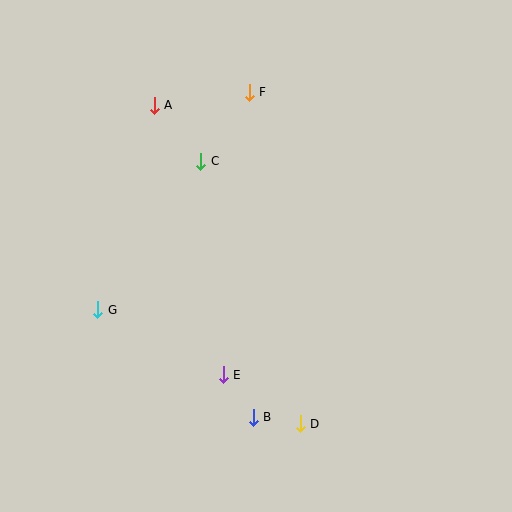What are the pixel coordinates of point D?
Point D is at (300, 424).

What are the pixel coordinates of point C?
Point C is at (201, 162).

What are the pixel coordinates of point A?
Point A is at (154, 105).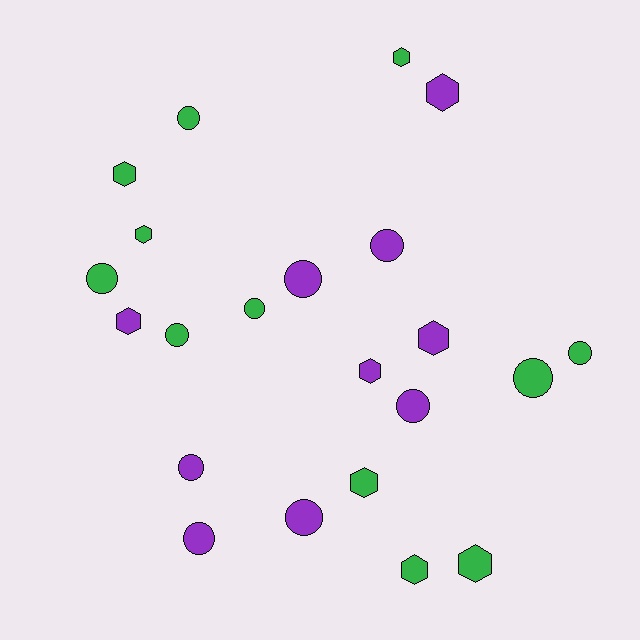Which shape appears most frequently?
Circle, with 12 objects.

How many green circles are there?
There are 6 green circles.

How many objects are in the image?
There are 22 objects.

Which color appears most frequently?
Green, with 12 objects.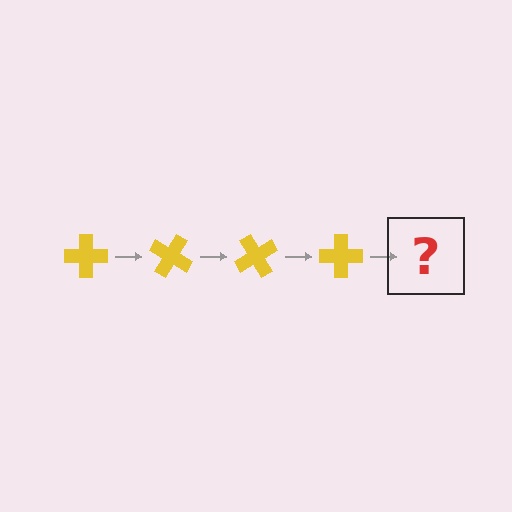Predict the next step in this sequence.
The next step is a yellow cross rotated 120 degrees.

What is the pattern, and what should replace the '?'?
The pattern is that the cross rotates 30 degrees each step. The '?' should be a yellow cross rotated 120 degrees.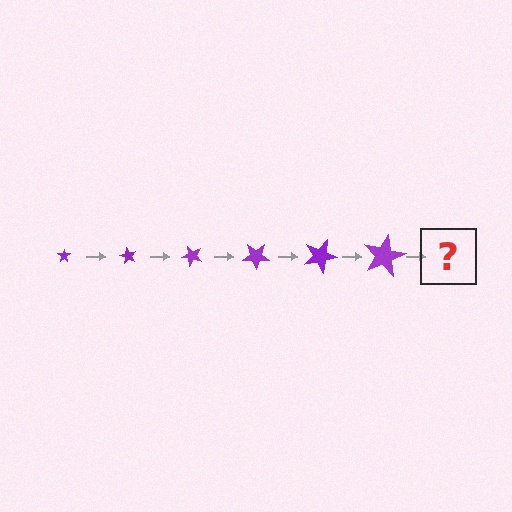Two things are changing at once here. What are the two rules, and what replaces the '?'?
The two rules are that the star grows larger each step and it rotates 60 degrees each step. The '?' should be a star, larger than the previous one and rotated 360 degrees from the start.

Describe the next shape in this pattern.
It should be a star, larger than the previous one and rotated 360 degrees from the start.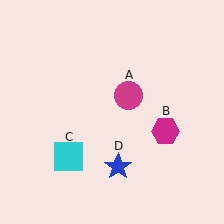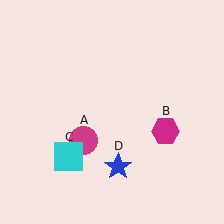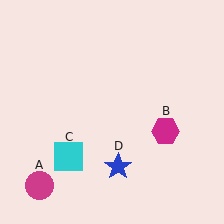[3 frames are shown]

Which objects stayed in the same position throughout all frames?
Magenta hexagon (object B) and cyan square (object C) and blue star (object D) remained stationary.